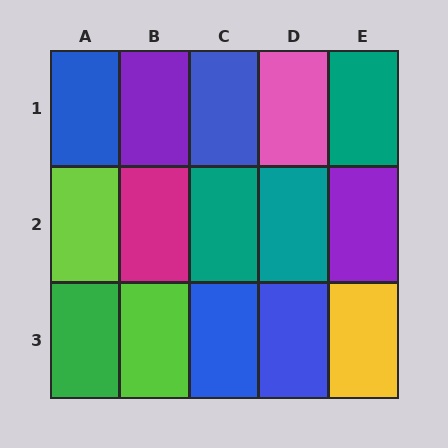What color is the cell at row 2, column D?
Teal.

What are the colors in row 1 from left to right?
Blue, purple, blue, pink, teal.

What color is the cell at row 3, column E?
Yellow.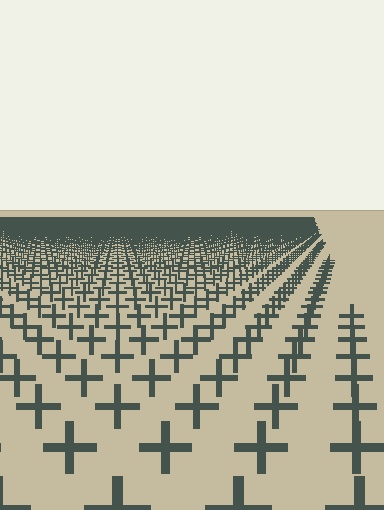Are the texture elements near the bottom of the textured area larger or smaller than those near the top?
Larger. Near the bottom, elements are closer to the viewer and appear at a bigger on-screen size.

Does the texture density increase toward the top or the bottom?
Density increases toward the top.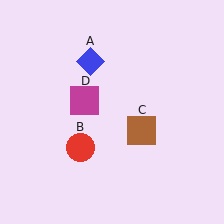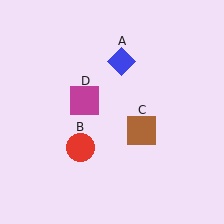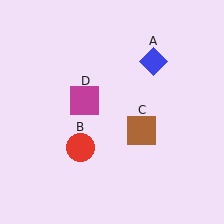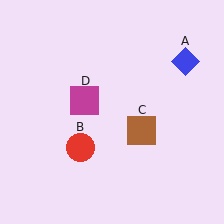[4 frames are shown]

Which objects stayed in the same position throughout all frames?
Red circle (object B) and brown square (object C) and magenta square (object D) remained stationary.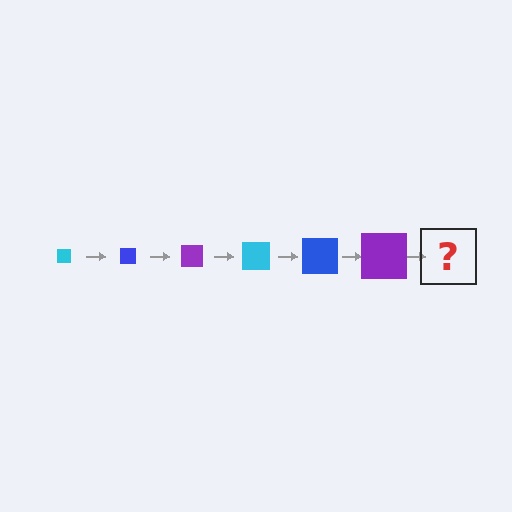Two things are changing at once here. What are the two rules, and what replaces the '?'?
The two rules are that the square grows larger each step and the color cycles through cyan, blue, and purple. The '?' should be a cyan square, larger than the previous one.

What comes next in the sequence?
The next element should be a cyan square, larger than the previous one.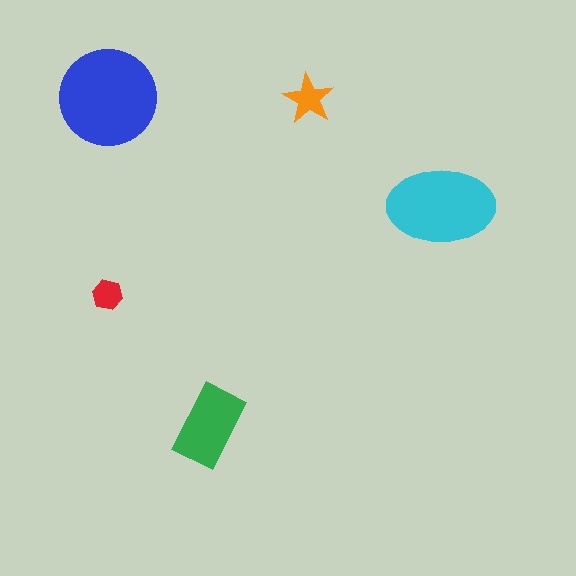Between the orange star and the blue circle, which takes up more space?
The blue circle.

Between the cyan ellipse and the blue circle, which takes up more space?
The blue circle.